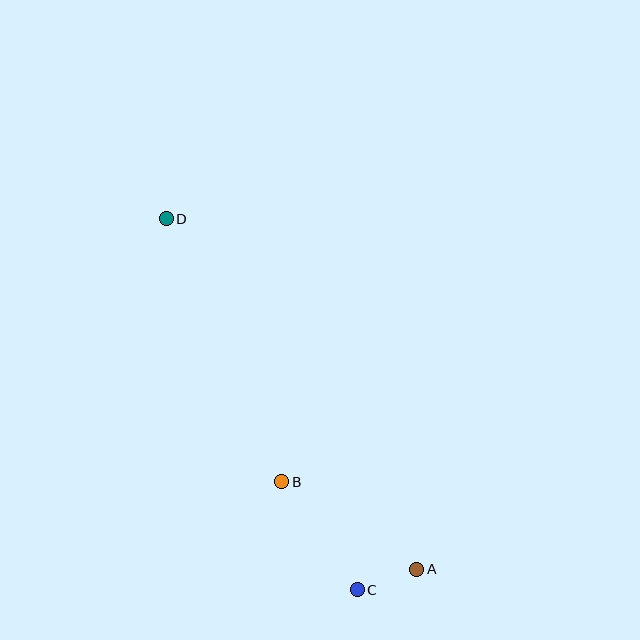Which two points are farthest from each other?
Points A and D are farthest from each other.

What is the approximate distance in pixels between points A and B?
The distance between A and B is approximately 161 pixels.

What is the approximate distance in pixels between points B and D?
The distance between B and D is approximately 287 pixels.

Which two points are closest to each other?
Points A and C are closest to each other.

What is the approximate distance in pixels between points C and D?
The distance between C and D is approximately 417 pixels.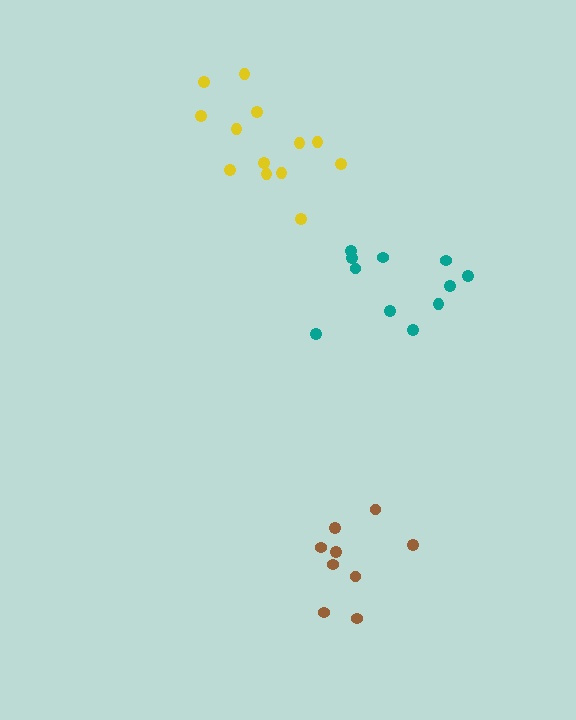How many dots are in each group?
Group 1: 11 dots, Group 2: 13 dots, Group 3: 9 dots (33 total).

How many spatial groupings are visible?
There are 3 spatial groupings.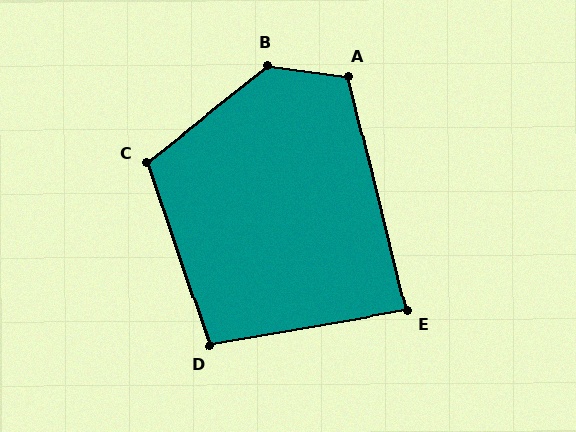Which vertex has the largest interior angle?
B, at approximately 134 degrees.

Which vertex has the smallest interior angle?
E, at approximately 86 degrees.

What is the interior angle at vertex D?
Approximately 99 degrees (obtuse).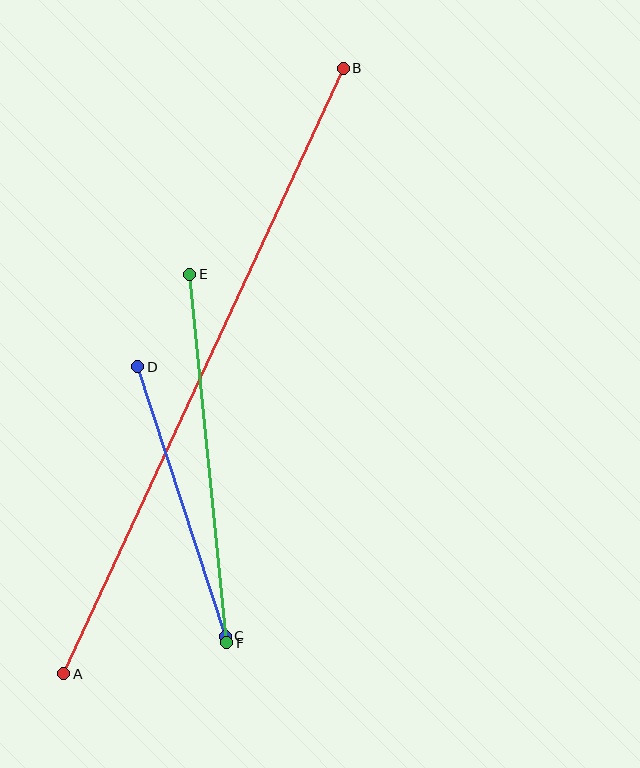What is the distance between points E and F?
The distance is approximately 370 pixels.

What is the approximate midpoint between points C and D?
The midpoint is at approximately (181, 502) pixels.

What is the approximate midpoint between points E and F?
The midpoint is at approximately (208, 459) pixels.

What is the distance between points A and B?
The distance is approximately 667 pixels.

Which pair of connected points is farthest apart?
Points A and B are farthest apart.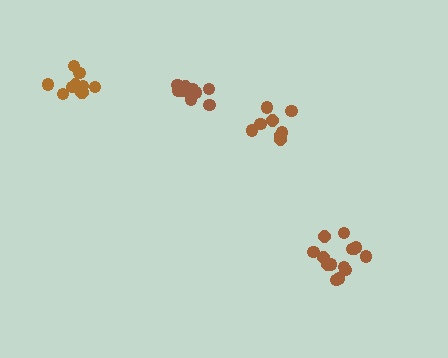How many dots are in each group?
Group 1: 14 dots, Group 2: 11 dots, Group 3: 8 dots, Group 4: 10 dots (43 total).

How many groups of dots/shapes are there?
There are 4 groups.